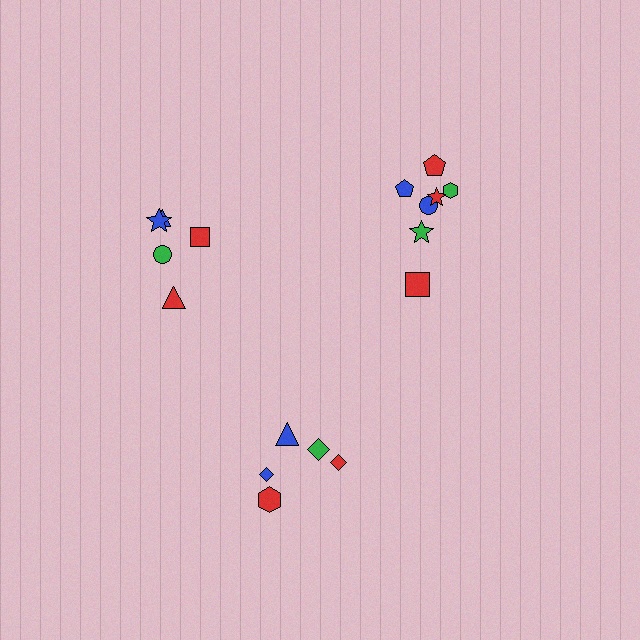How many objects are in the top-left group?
There are 5 objects.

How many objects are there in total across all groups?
There are 17 objects.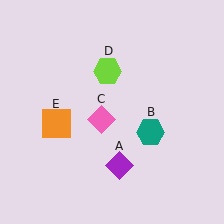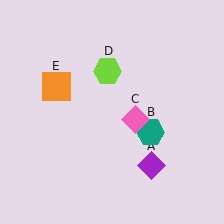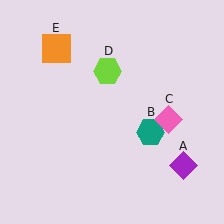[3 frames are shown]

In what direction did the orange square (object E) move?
The orange square (object E) moved up.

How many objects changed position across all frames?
3 objects changed position: purple diamond (object A), pink diamond (object C), orange square (object E).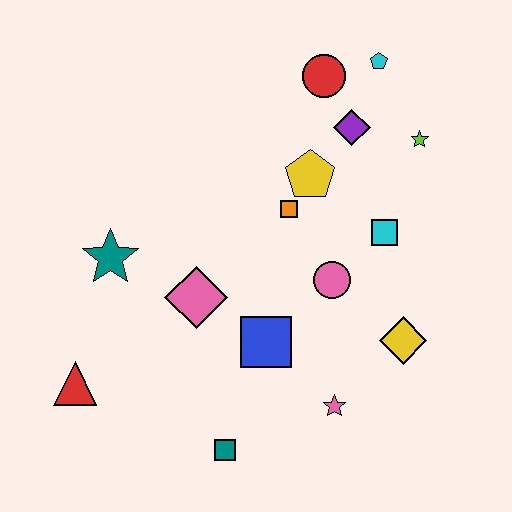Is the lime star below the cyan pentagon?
Yes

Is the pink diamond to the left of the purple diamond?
Yes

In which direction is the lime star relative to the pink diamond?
The lime star is to the right of the pink diamond.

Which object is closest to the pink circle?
The cyan square is closest to the pink circle.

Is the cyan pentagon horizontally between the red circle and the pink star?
No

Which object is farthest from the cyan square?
The red triangle is farthest from the cyan square.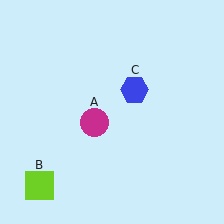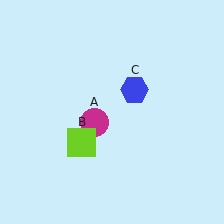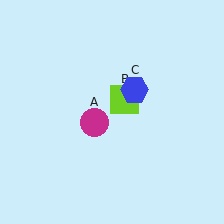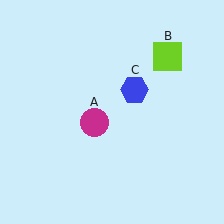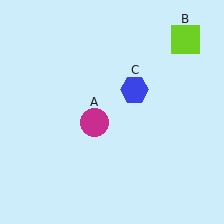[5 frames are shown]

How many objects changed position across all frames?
1 object changed position: lime square (object B).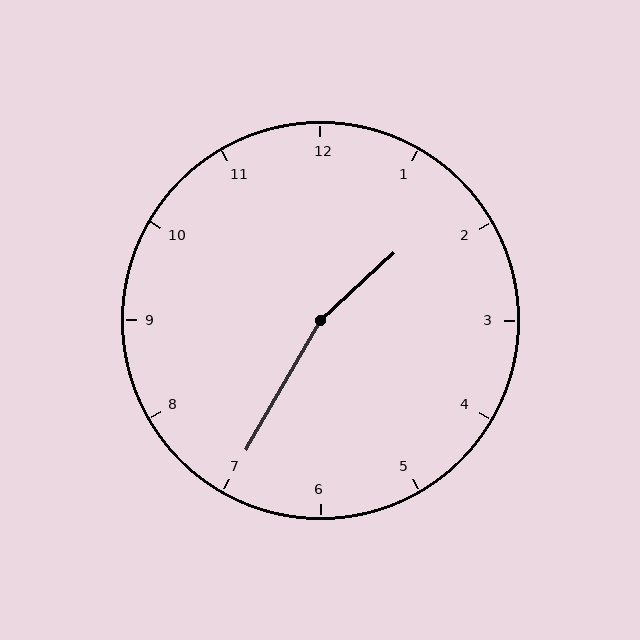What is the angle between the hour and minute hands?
Approximately 162 degrees.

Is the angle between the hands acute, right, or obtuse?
It is obtuse.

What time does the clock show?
1:35.